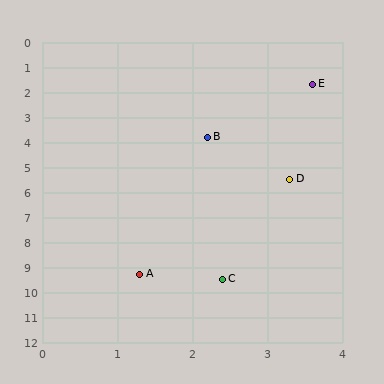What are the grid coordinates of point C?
Point C is at approximately (2.4, 9.5).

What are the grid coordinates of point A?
Point A is at approximately (1.3, 9.3).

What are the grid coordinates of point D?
Point D is at approximately (3.3, 5.5).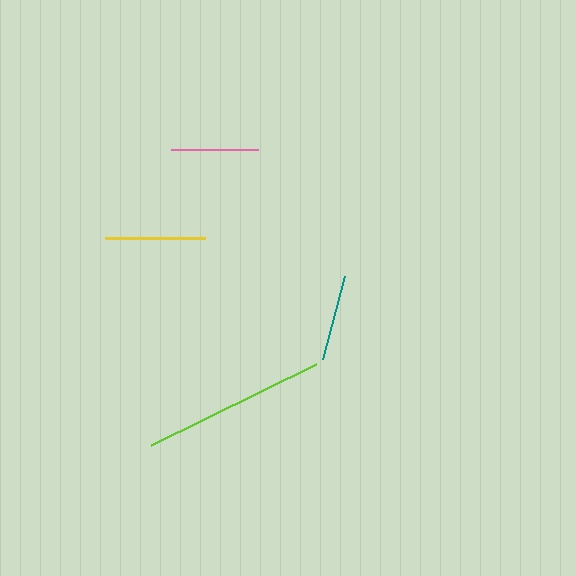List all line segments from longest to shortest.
From longest to shortest: lime, yellow, pink, teal.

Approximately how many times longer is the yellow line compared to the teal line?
The yellow line is approximately 1.2 times the length of the teal line.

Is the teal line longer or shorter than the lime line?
The lime line is longer than the teal line.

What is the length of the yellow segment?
The yellow segment is approximately 99 pixels long.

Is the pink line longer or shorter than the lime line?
The lime line is longer than the pink line.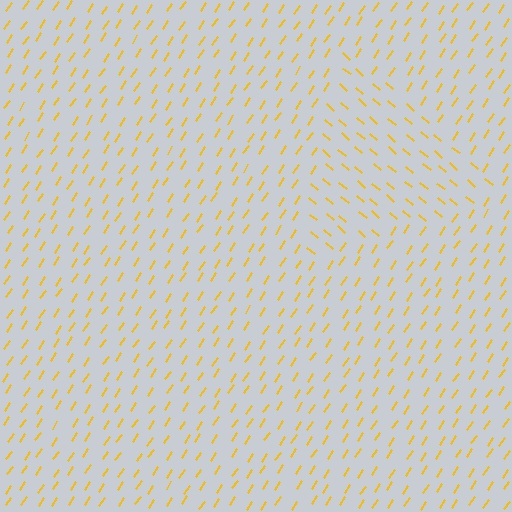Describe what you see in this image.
The image is filled with small yellow line segments. A triangle region in the image has lines oriented differently from the surrounding lines, creating a visible texture boundary.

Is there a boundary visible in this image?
Yes, there is a texture boundary formed by a change in line orientation.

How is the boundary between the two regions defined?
The boundary is defined purely by a change in line orientation (approximately 84 degrees difference). All lines are the same color and thickness.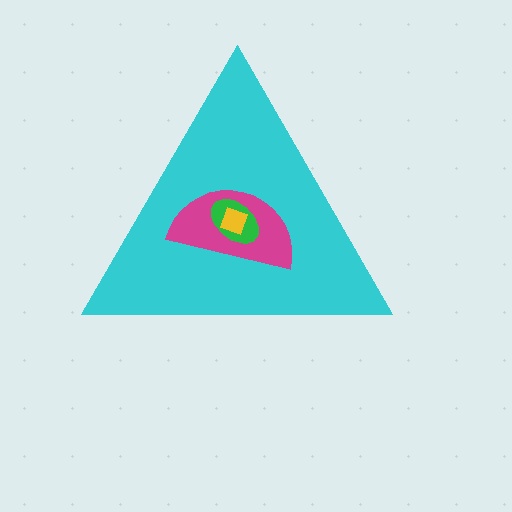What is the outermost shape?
The cyan triangle.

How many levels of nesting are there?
4.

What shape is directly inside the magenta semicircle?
The green ellipse.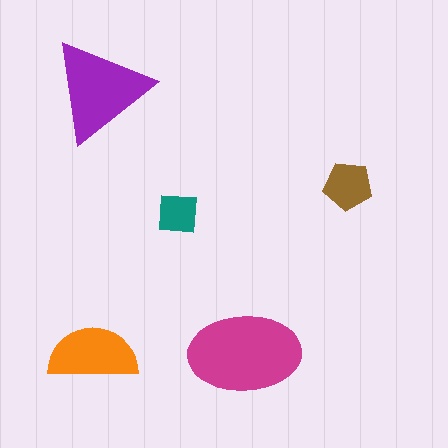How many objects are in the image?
There are 5 objects in the image.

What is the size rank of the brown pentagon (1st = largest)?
4th.